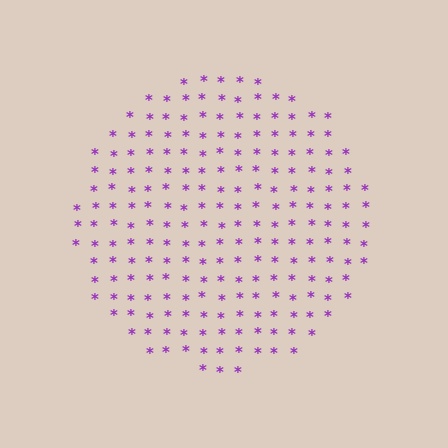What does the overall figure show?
The overall figure shows a circle.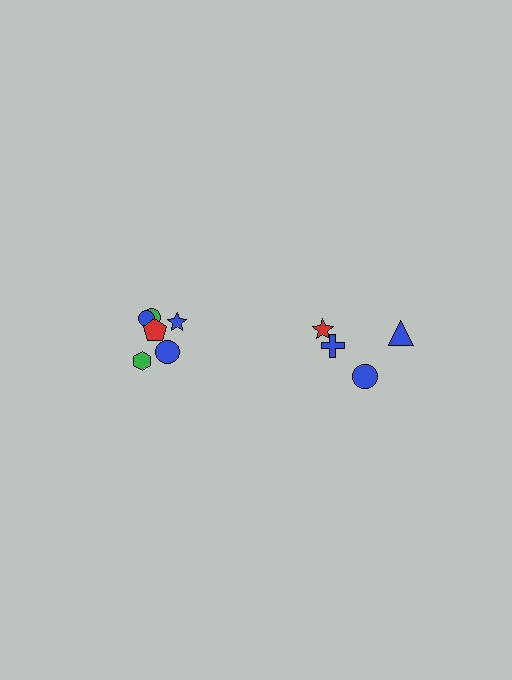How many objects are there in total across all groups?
There are 10 objects.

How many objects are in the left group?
There are 6 objects.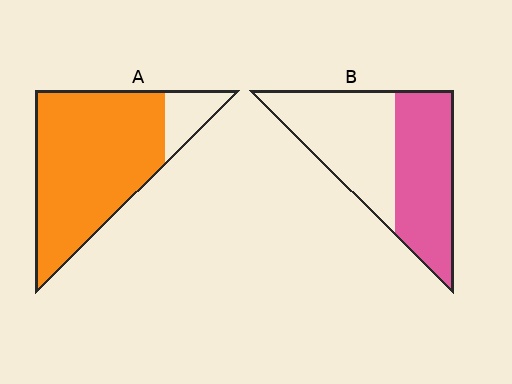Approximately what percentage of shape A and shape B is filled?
A is approximately 85% and B is approximately 50%.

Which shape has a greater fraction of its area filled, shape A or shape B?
Shape A.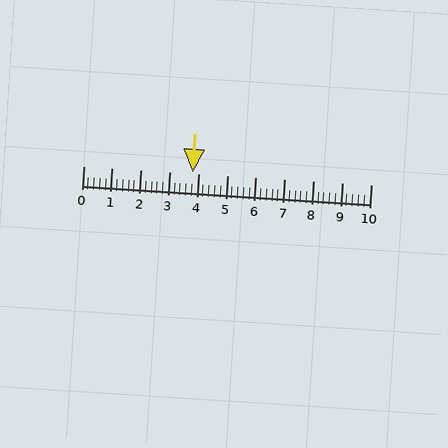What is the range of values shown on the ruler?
The ruler shows values from 0 to 10.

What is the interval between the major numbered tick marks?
The major tick marks are spaced 1 units apart.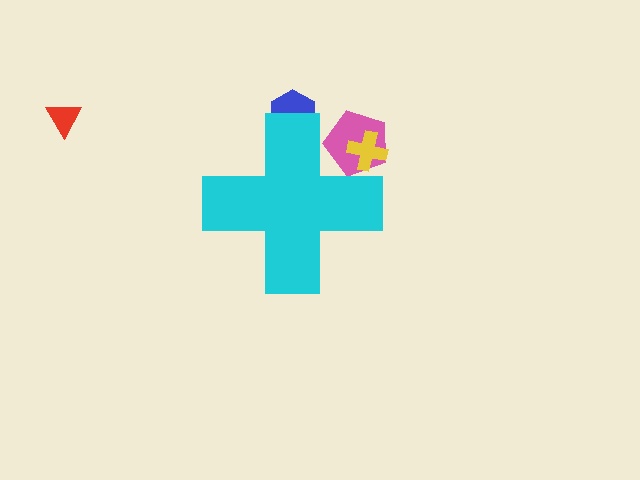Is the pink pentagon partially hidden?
Yes, the pink pentagon is partially hidden behind the cyan cross.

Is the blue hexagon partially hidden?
Yes, the blue hexagon is partially hidden behind the cyan cross.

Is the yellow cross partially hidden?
Yes, the yellow cross is partially hidden behind the cyan cross.